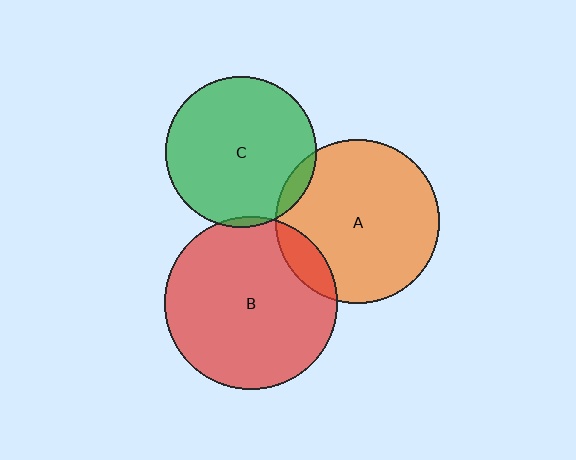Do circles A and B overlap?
Yes.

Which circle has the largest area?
Circle B (red).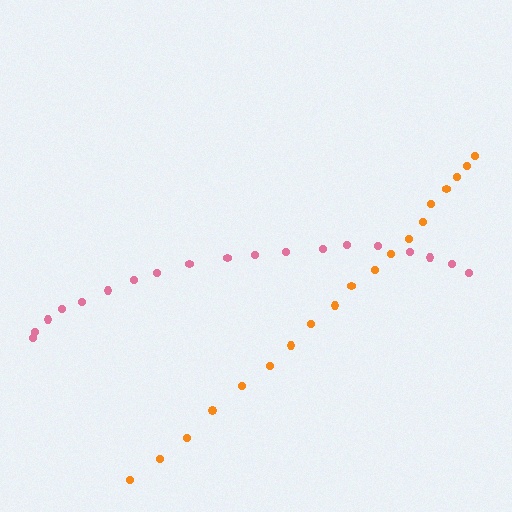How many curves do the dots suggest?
There are 2 distinct paths.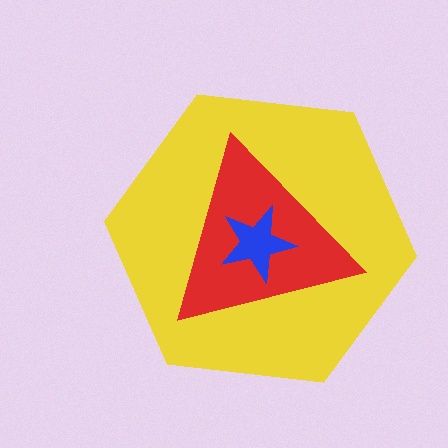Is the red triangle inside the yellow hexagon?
Yes.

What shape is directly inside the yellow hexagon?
The red triangle.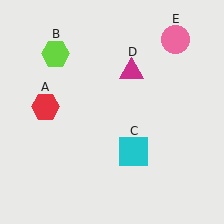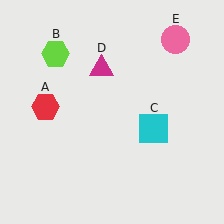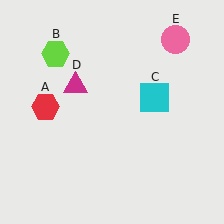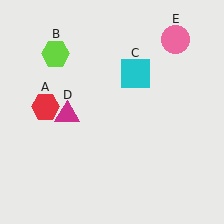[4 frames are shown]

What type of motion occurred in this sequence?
The cyan square (object C), magenta triangle (object D) rotated counterclockwise around the center of the scene.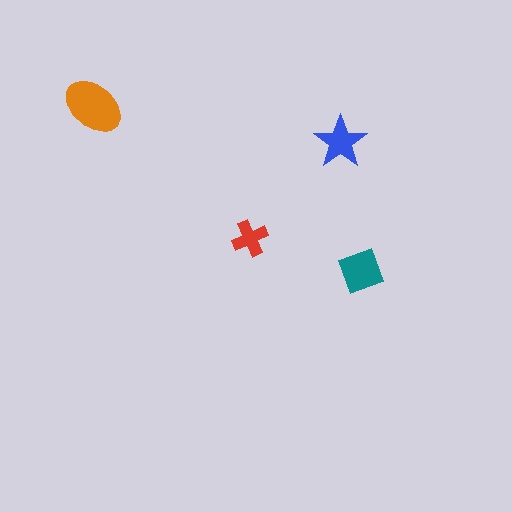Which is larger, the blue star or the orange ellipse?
The orange ellipse.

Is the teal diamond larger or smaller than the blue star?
Larger.